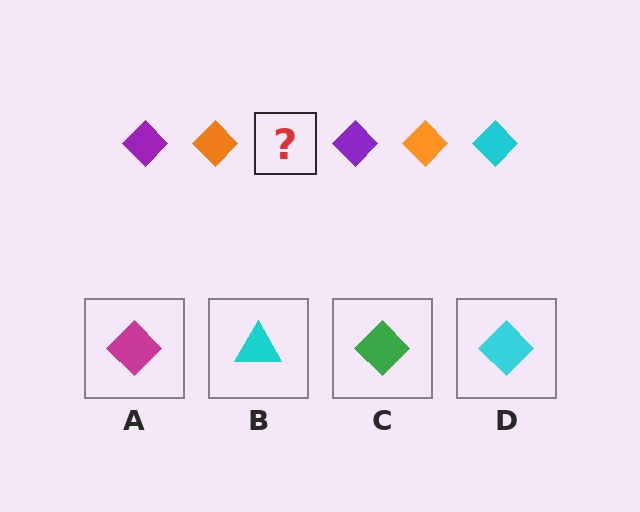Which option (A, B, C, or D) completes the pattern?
D.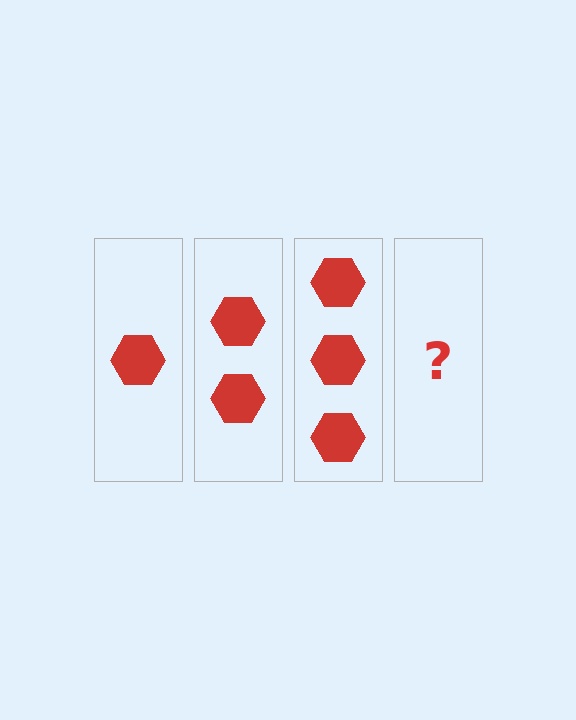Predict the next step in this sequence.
The next step is 4 hexagons.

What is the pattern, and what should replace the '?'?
The pattern is that each step adds one more hexagon. The '?' should be 4 hexagons.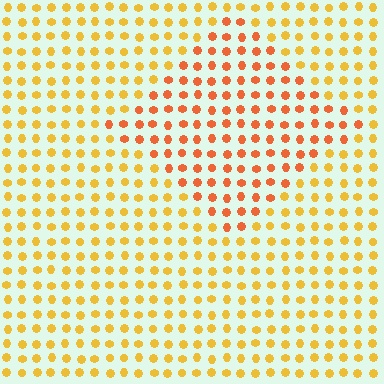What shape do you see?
I see a diamond.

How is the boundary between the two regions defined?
The boundary is defined purely by a slight shift in hue (about 29 degrees). Spacing, size, and orientation are identical on both sides.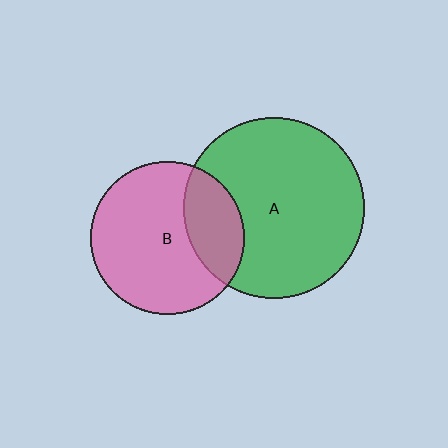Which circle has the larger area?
Circle A (green).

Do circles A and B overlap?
Yes.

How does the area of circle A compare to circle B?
Approximately 1.4 times.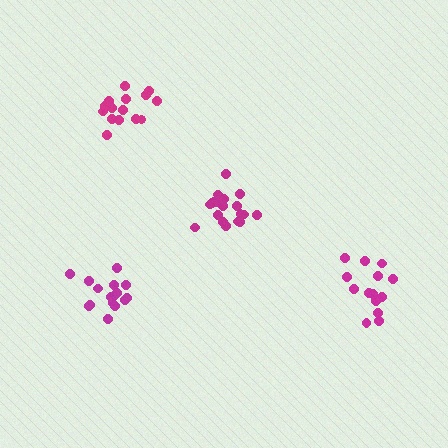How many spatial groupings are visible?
There are 4 spatial groupings.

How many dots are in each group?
Group 1: 15 dots, Group 2: 16 dots, Group 3: 19 dots, Group 4: 14 dots (64 total).